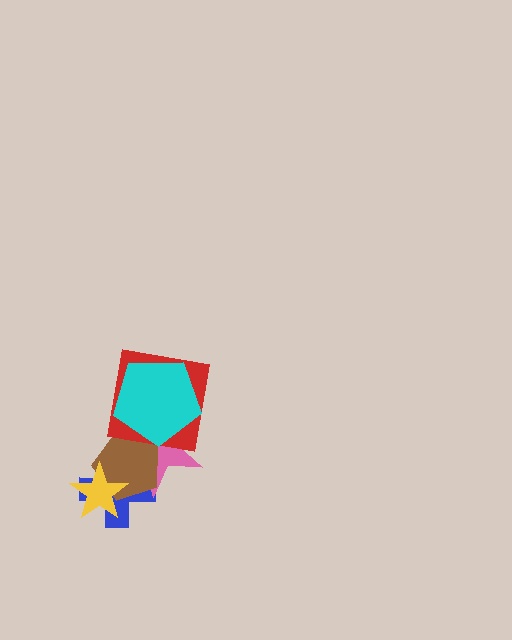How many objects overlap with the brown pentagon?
4 objects overlap with the brown pentagon.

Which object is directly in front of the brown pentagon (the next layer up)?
The cyan pentagon is directly in front of the brown pentagon.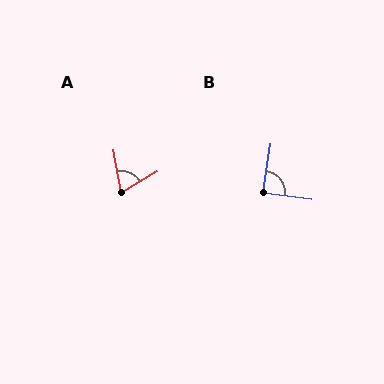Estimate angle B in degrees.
Approximately 88 degrees.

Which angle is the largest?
B, at approximately 88 degrees.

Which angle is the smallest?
A, at approximately 69 degrees.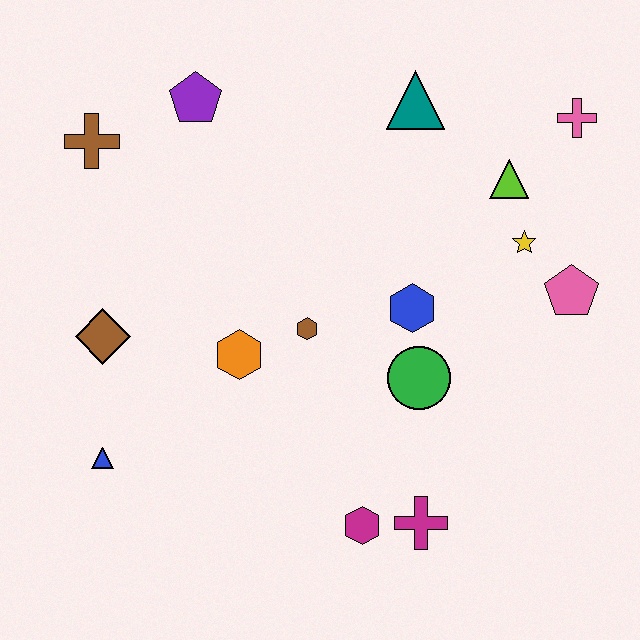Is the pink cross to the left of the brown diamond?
No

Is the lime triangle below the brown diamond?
No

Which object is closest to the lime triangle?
The yellow star is closest to the lime triangle.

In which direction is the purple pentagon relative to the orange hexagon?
The purple pentagon is above the orange hexagon.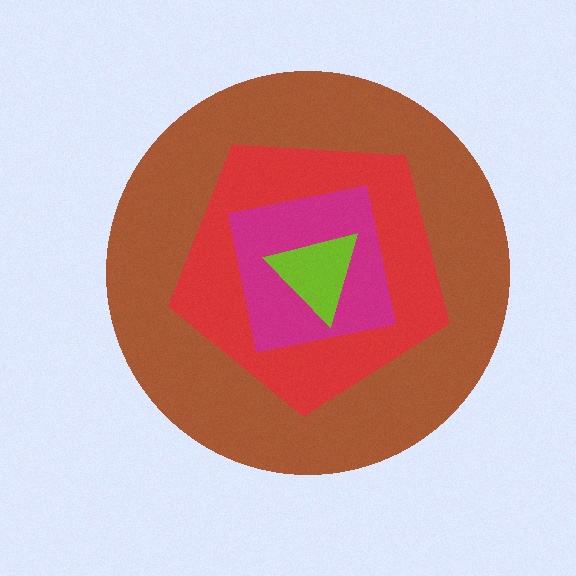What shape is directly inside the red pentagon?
The magenta square.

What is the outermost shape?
The brown circle.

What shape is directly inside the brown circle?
The red pentagon.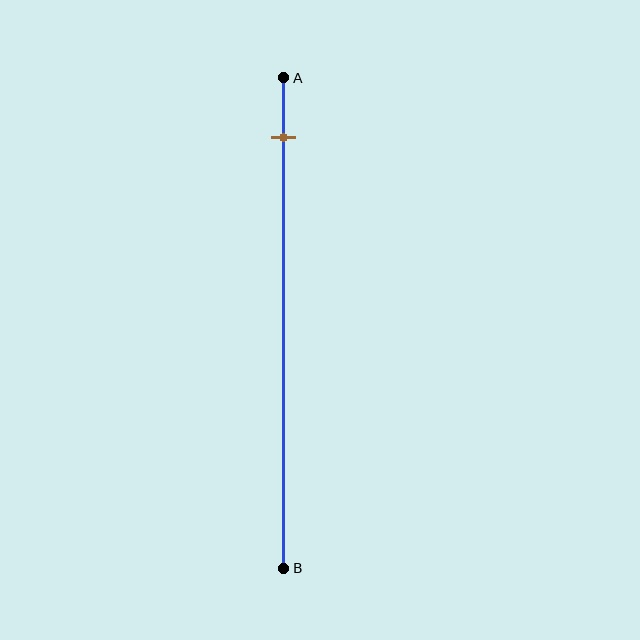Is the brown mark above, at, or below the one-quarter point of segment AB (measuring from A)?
The brown mark is above the one-quarter point of segment AB.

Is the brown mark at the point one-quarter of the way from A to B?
No, the mark is at about 10% from A, not at the 25% one-quarter point.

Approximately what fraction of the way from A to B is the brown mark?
The brown mark is approximately 10% of the way from A to B.